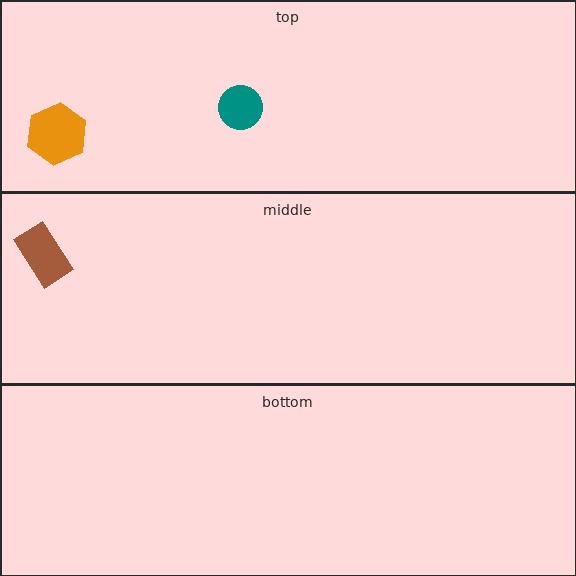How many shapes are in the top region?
2.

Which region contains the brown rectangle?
The middle region.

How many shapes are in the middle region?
1.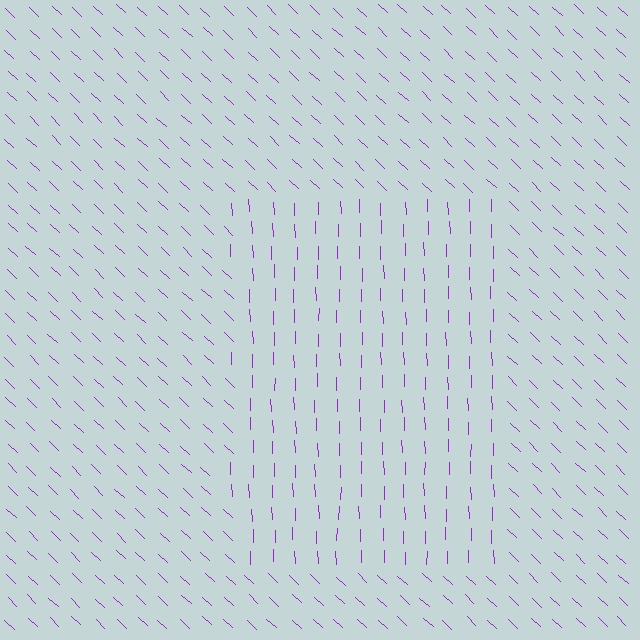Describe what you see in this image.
The image is filled with small purple line segments. A rectangle region in the image has lines oriented differently from the surrounding lines, creating a visible texture boundary.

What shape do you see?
I see a rectangle.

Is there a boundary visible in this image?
Yes, there is a texture boundary formed by a change in line orientation.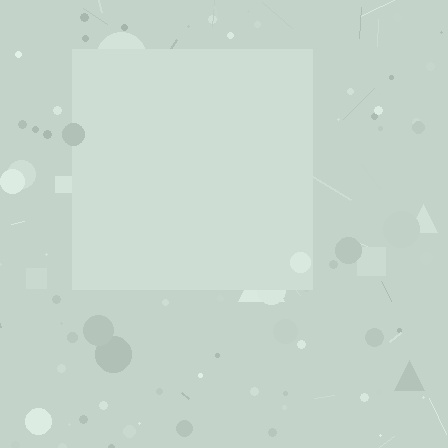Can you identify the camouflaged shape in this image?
The camouflaged shape is a square.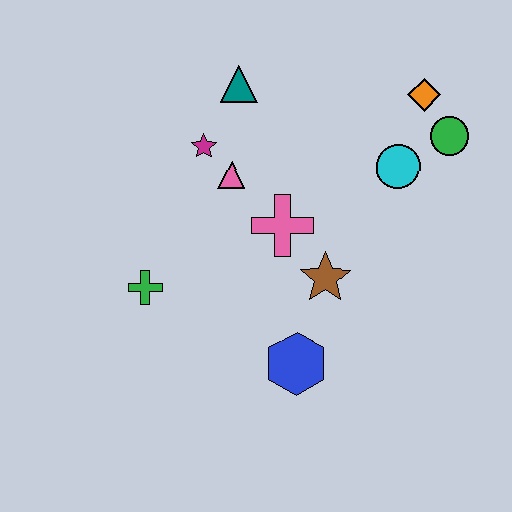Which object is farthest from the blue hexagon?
The orange diamond is farthest from the blue hexagon.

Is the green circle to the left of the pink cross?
No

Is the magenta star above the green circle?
No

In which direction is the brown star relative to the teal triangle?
The brown star is below the teal triangle.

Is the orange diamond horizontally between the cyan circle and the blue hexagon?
No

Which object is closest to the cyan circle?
The green circle is closest to the cyan circle.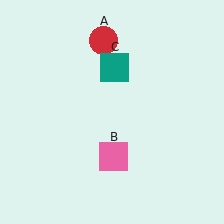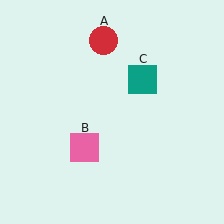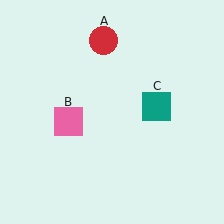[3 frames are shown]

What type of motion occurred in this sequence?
The pink square (object B), teal square (object C) rotated clockwise around the center of the scene.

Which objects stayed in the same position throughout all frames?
Red circle (object A) remained stationary.